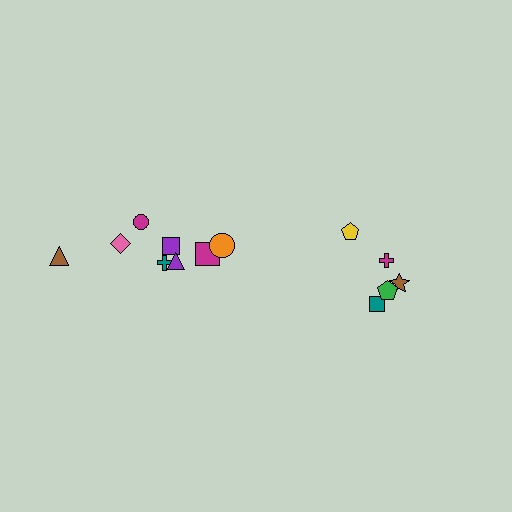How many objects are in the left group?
There are 8 objects.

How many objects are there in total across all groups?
There are 13 objects.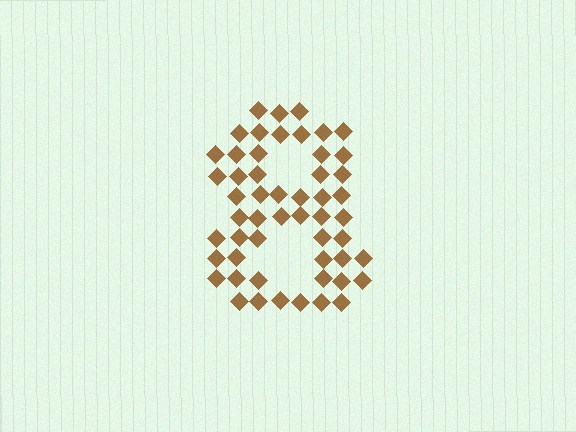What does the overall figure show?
The overall figure shows the digit 8.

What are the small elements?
The small elements are diamonds.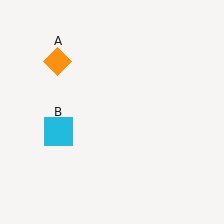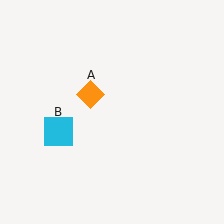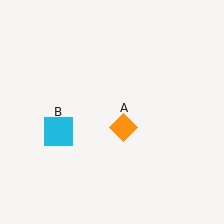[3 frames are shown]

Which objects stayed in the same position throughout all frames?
Cyan square (object B) remained stationary.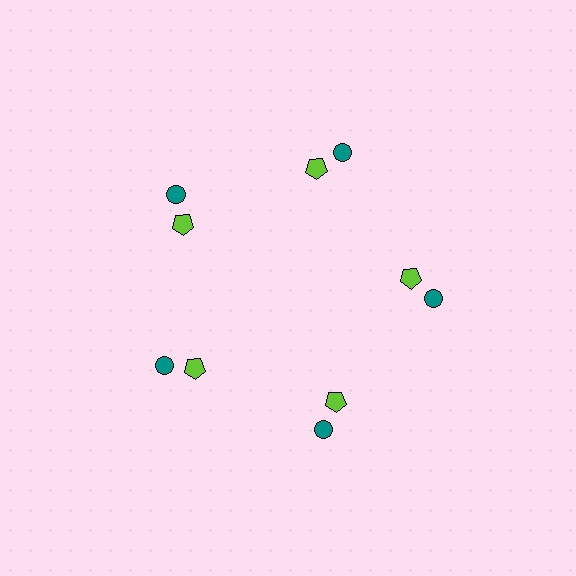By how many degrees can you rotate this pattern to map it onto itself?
The pattern maps onto itself every 72 degrees of rotation.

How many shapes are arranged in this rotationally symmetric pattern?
There are 10 shapes, arranged in 5 groups of 2.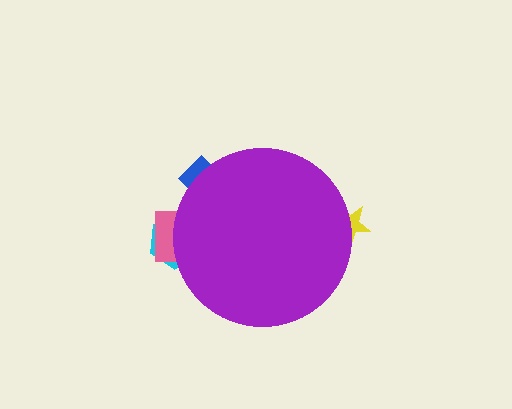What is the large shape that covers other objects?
A purple circle.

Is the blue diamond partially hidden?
Yes, the blue diamond is partially hidden behind the purple circle.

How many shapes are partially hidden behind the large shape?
4 shapes are partially hidden.